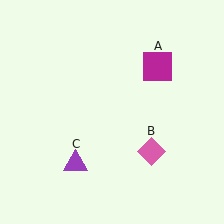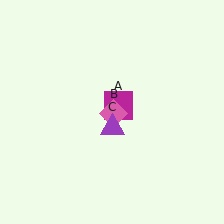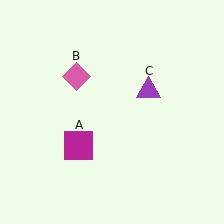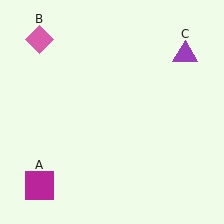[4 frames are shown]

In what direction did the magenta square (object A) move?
The magenta square (object A) moved down and to the left.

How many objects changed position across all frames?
3 objects changed position: magenta square (object A), pink diamond (object B), purple triangle (object C).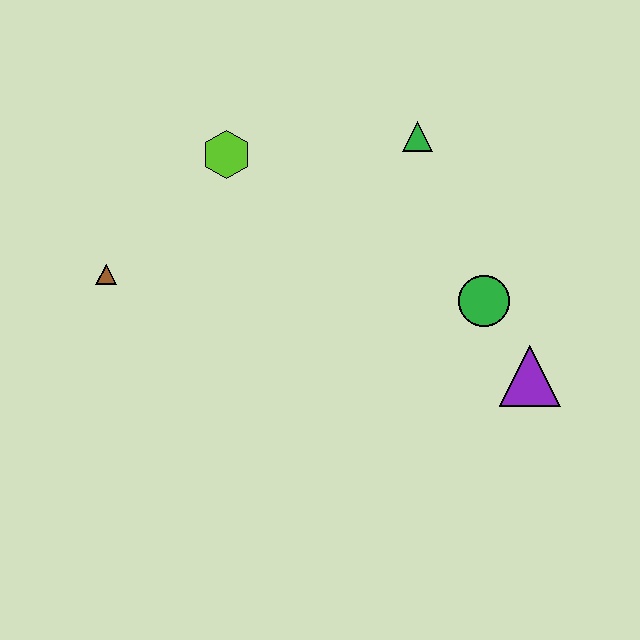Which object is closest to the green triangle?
The green circle is closest to the green triangle.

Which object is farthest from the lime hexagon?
The purple triangle is farthest from the lime hexagon.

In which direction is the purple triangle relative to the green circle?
The purple triangle is below the green circle.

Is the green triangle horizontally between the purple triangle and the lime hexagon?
Yes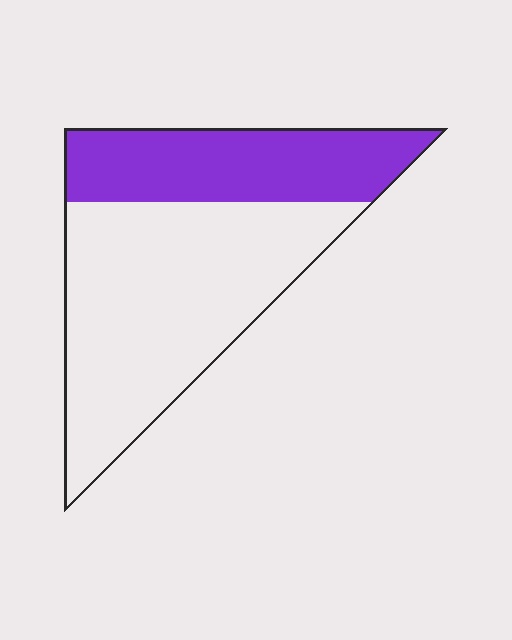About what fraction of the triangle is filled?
About one third (1/3).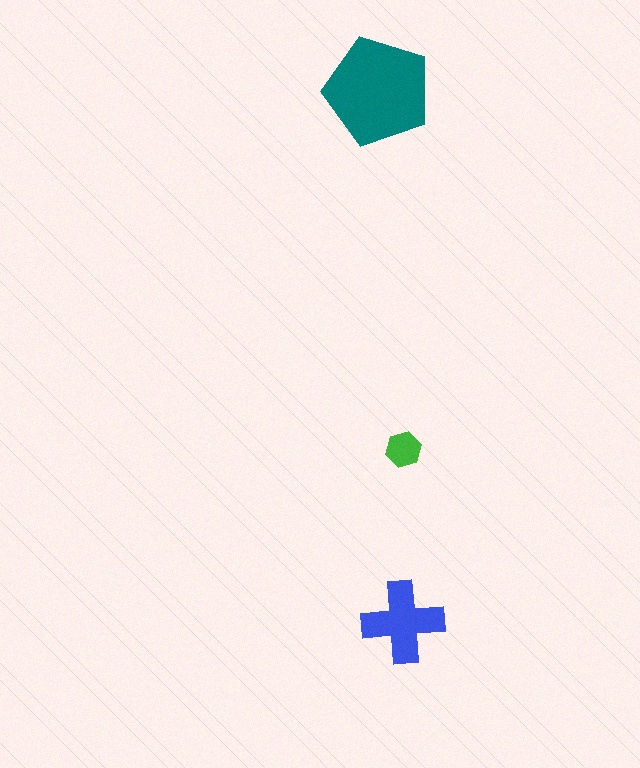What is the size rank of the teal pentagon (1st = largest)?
1st.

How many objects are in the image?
There are 3 objects in the image.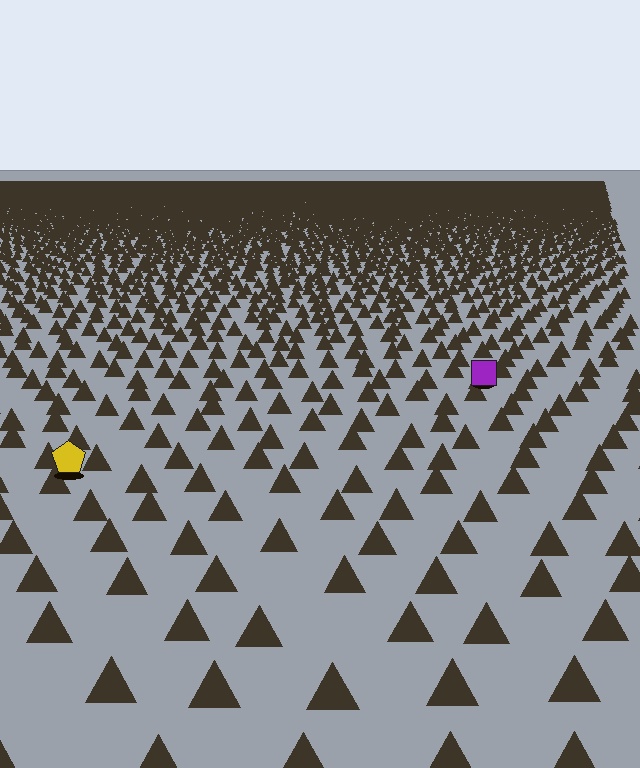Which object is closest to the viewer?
The yellow pentagon is closest. The texture marks near it are larger and more spread out.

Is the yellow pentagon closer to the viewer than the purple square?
Yes. The yellow pentagon is closer — you can tell from the texture gradient: the ground texture is coarser near it.